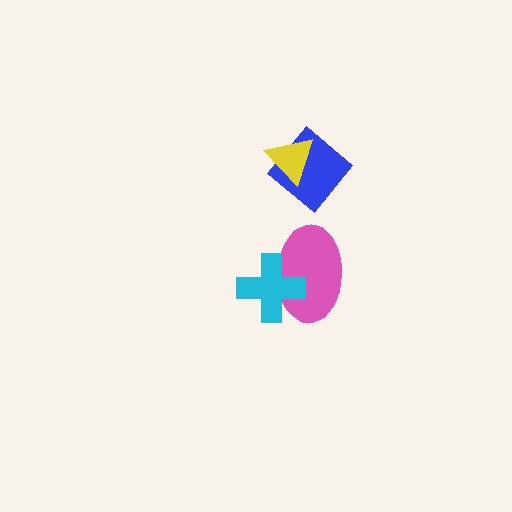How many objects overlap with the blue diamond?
1 object overlaps with the blue diamond.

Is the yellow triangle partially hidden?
No, no other shape covers it.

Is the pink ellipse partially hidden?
Yes, it is partially covered by another shape.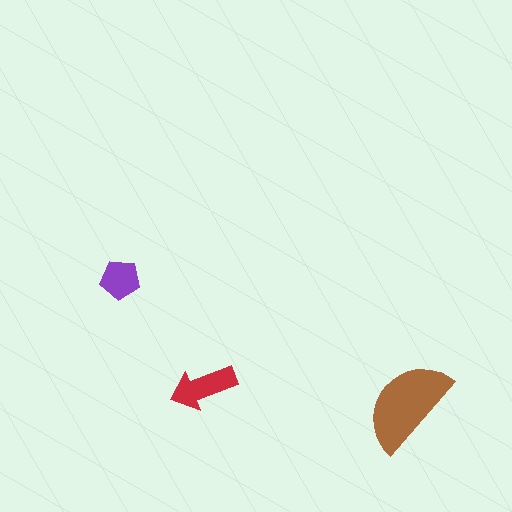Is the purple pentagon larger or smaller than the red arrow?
Smaller.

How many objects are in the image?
There are 3 objects in the image.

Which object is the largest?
The brown semicircle.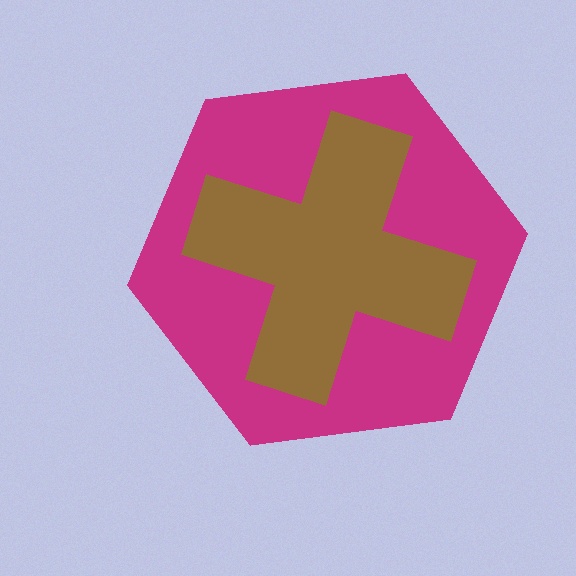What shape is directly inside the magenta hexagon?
The brown cross.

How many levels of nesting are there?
2.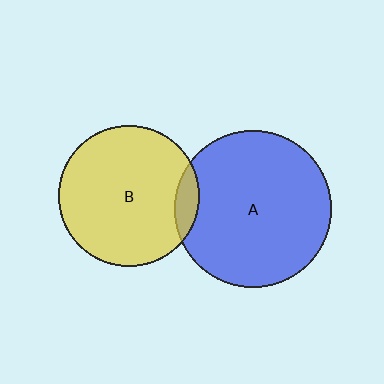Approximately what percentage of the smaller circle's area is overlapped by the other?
Approximately 10%.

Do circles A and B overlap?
Yes.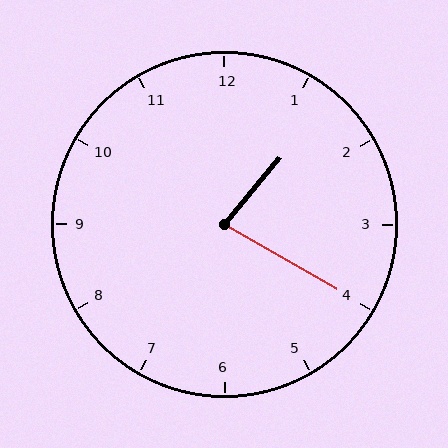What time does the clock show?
1:20.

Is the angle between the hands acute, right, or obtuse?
It is acute.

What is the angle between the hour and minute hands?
Approximately 80 degrees.